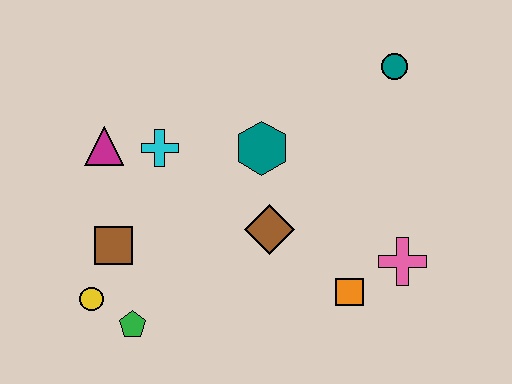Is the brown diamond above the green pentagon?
Yes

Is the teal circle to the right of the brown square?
Yes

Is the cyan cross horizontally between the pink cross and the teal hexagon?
No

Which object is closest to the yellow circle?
The green pentagon is closest to the yellow circle.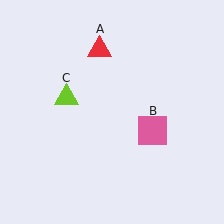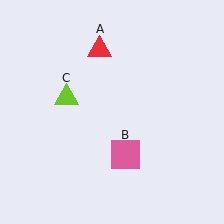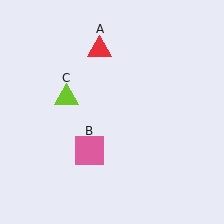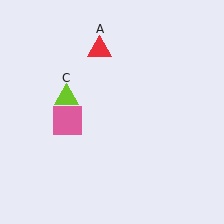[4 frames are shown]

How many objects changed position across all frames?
1 object changed position: pink square (object B).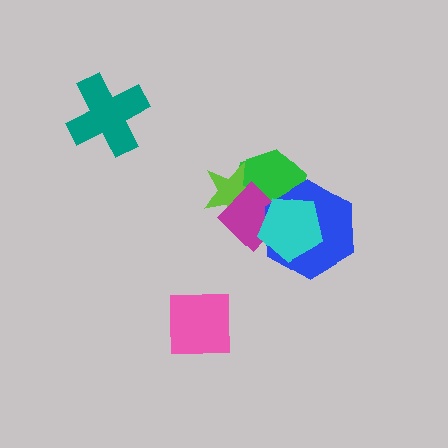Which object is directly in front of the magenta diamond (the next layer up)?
The blue hexagon is directly in front of the magenta diamond.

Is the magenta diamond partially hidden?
Yes, it is partially covered by another shape.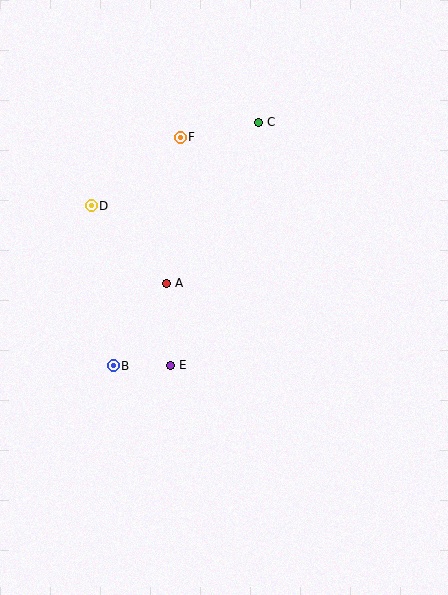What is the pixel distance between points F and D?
The distance between F and D is 112 pixels.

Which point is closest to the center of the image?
Point A at (167, 283) is closest to the center.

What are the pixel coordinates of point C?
Point C is at (259, 122).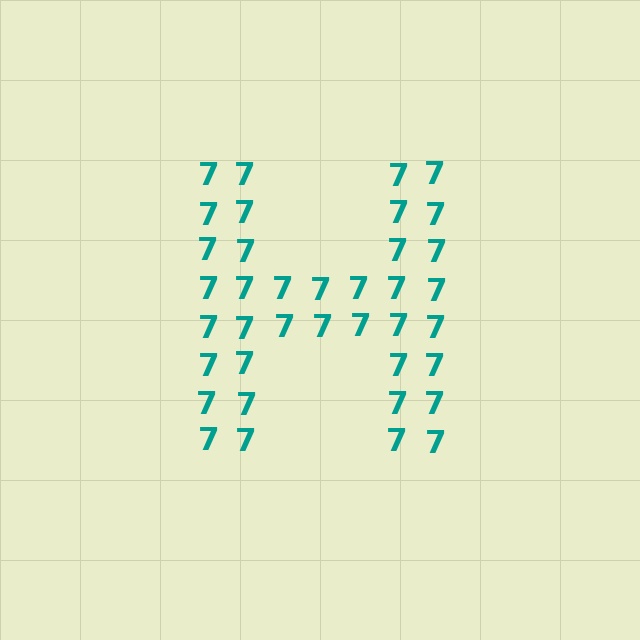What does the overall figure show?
The overall figure shows the letter H.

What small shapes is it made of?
It is made of small digit 7's.